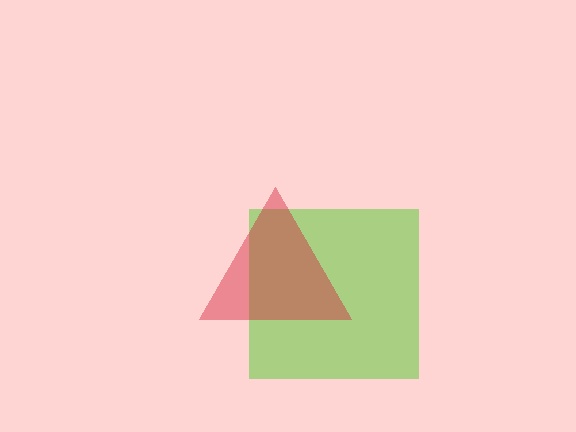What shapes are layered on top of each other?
The layered shapes are: a lime square, a red triangle.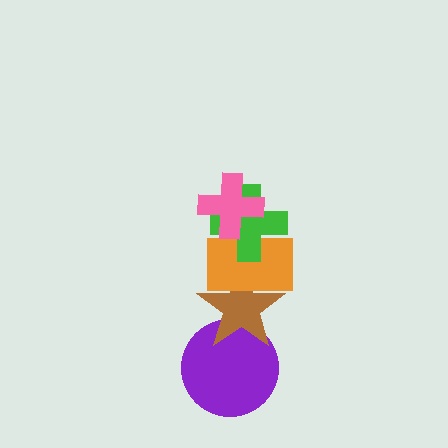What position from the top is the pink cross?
The pink cross is 1st from the top.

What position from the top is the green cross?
The green cross is 2nd from the top.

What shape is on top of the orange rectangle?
The green cross is on top of the orange rectangle.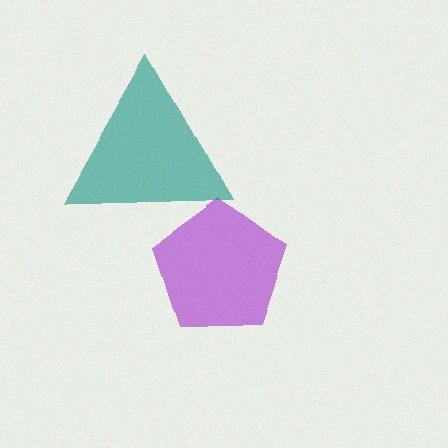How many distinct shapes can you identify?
There are 2 distinct shapes: a purple pentagon, a teal triangle.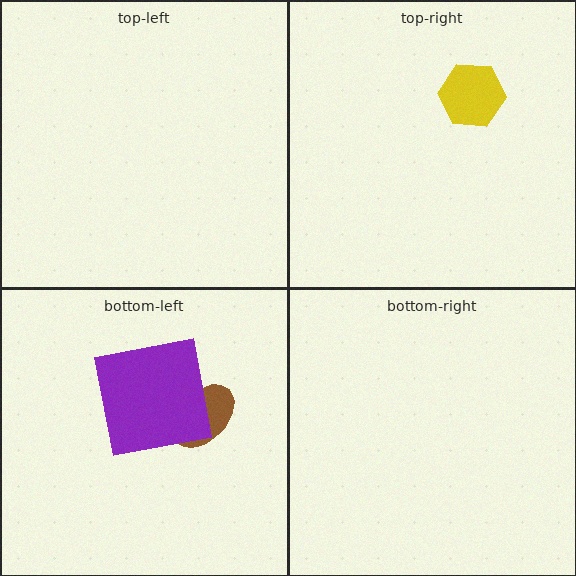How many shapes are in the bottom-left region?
2.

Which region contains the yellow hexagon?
The top-right region.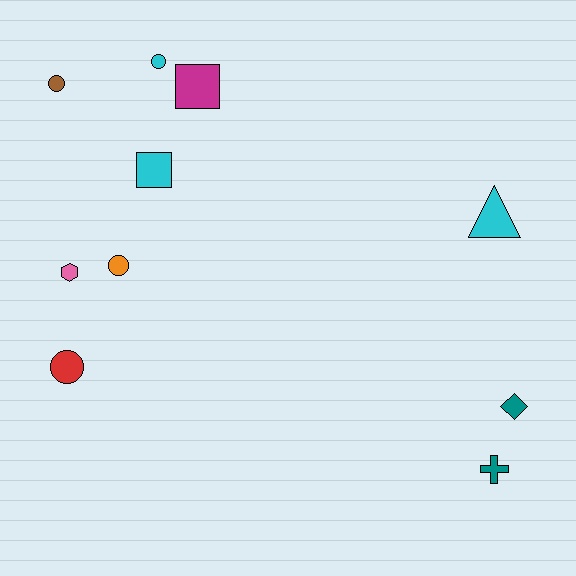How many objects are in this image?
There are 10 objects.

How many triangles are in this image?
There is 1 triangle.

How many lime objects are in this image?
There are no lime objects.